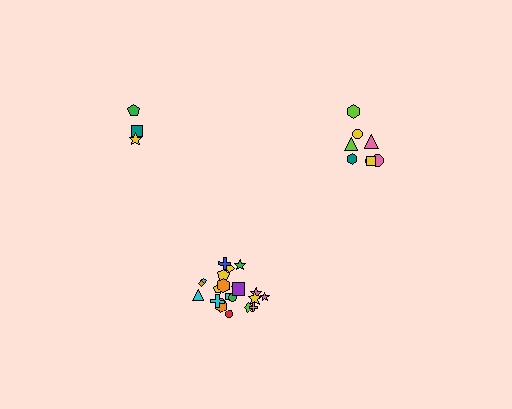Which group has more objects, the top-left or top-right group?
The top-right group.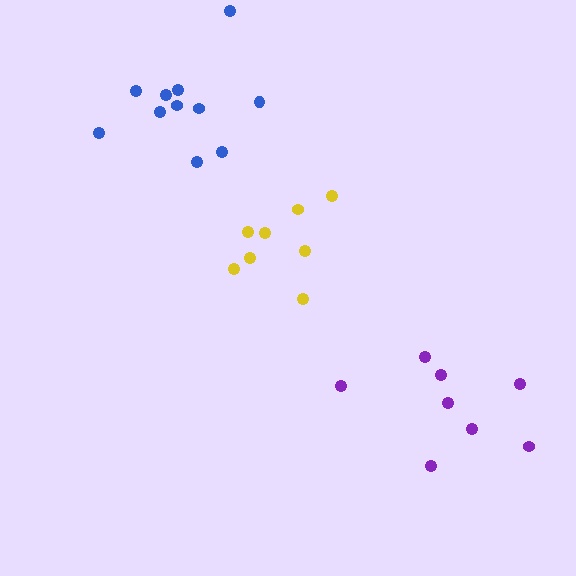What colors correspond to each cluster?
The clusters are colored: yellow, blue, purple.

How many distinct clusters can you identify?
There are 3 distinct clusters.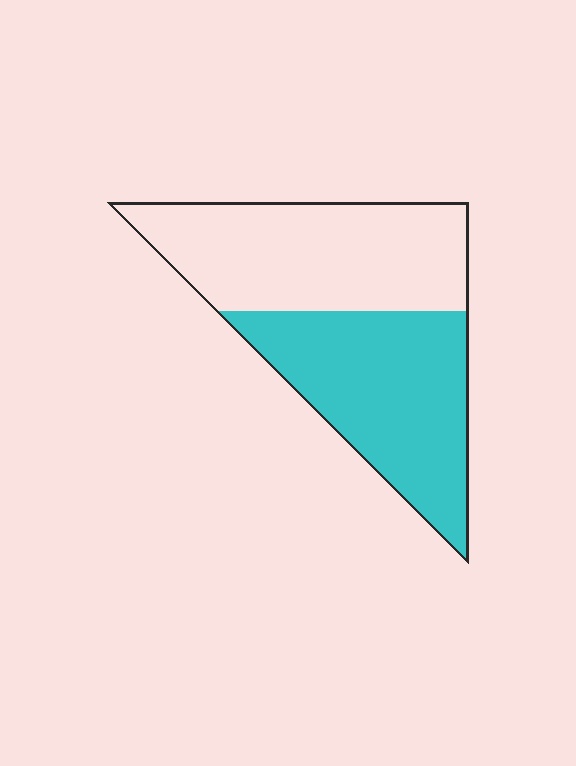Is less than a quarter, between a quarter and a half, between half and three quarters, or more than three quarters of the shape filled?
Between a quarter and a half.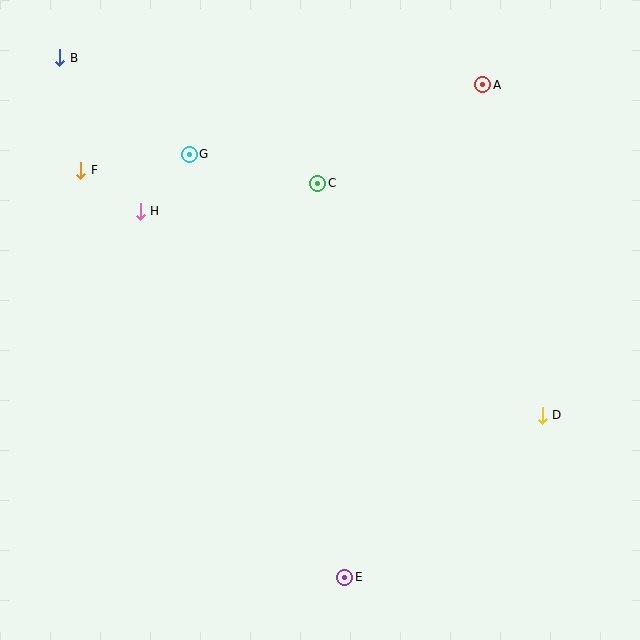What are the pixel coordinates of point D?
Point D is at (542, 415).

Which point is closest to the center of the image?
Point C at (318, 183) is closest to the center.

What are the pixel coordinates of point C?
Point C is at (318, 183).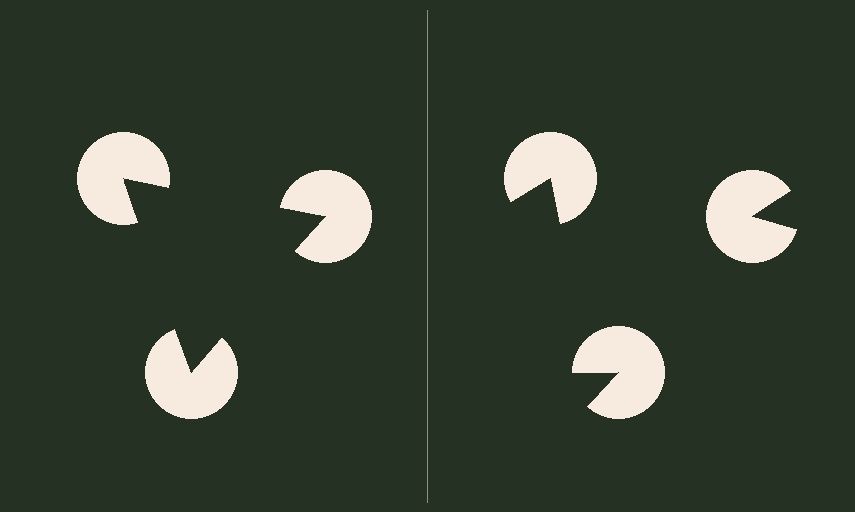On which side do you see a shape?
An illusory triangle appears on the left side. On the right side the wedge cuts are rotated, so no coherent shape forms.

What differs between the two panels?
The pac-man discs are positioned identically on both sides; only the wedge orientations differ. On the left they align to a triangle; on the right they are misaligned.